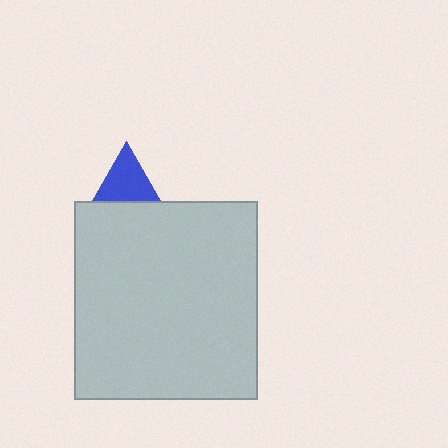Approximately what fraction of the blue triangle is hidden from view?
Roughly 57% of the blue triangle is hidden behind the light gray rectangle.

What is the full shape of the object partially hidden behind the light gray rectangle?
The partially hidden object is a blue triangle.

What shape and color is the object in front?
The object in front is a light gray rectangle.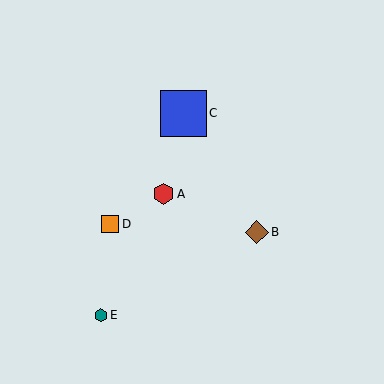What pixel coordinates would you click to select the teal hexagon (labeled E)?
Click at (101, 315) to select the teal hexagon E.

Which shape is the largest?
The blue square (labeled C) is the largest.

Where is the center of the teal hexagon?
The center of the teal hexagon is at (101, 315).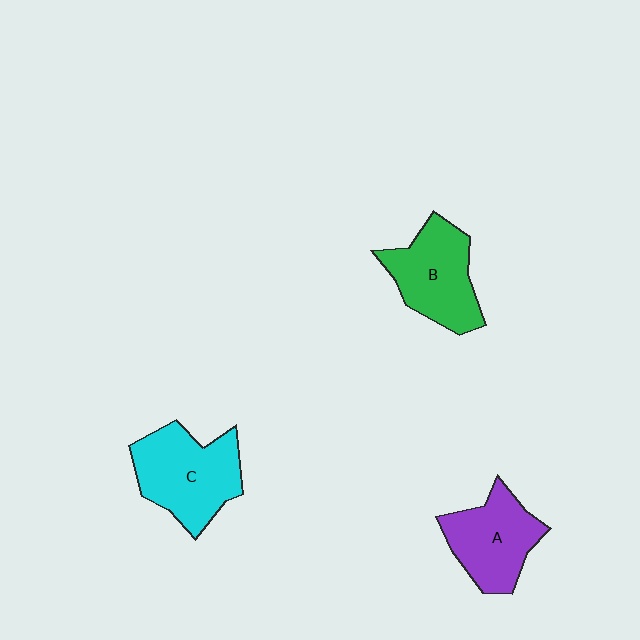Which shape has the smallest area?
Shape A (purple).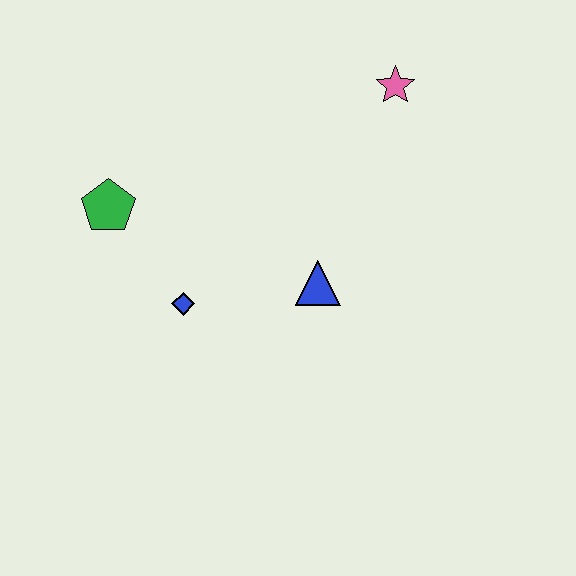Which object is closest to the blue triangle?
The blue diamond is closest to the blue triangle.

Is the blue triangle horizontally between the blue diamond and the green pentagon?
No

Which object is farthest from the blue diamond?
The pink star is farthest from the blue diamond.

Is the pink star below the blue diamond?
No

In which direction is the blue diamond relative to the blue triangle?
The blue diamond is to the left of the blue triangle.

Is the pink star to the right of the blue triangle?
Yes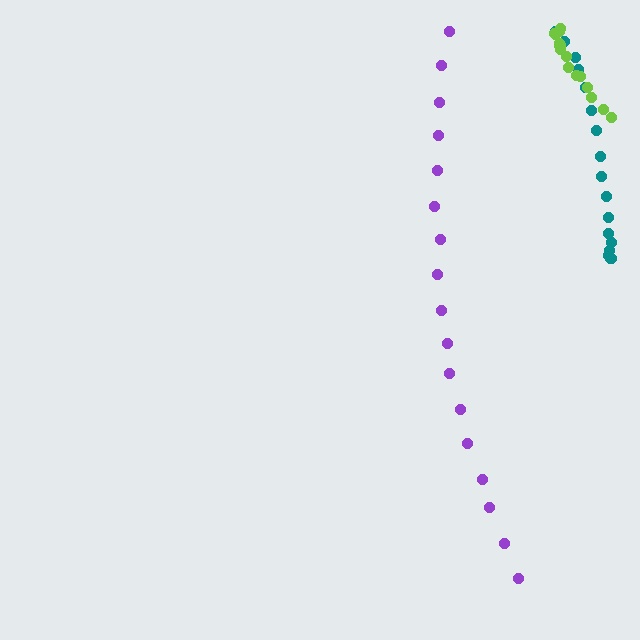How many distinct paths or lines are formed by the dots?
There are 3 distinct paths.